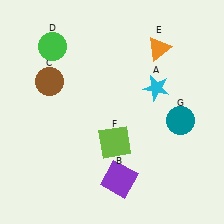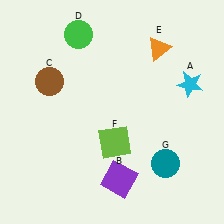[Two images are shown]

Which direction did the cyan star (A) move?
The cyan star (A) moved right.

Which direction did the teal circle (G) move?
The teal circle (G) moved down.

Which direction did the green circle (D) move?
The green circle (D) moved right.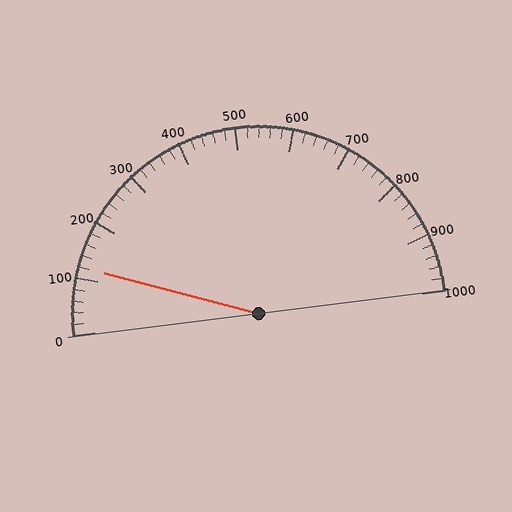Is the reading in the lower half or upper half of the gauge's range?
The reading is in the lower half of the range (0 to 1000).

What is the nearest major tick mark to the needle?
The nearest major tick mark is 100.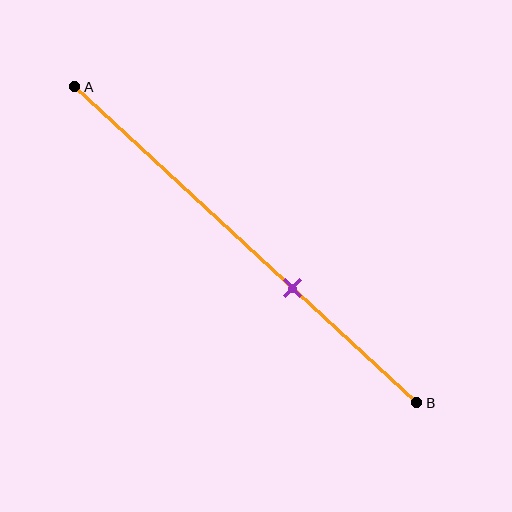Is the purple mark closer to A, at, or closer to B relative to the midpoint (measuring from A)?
The purple mark is closer to point B than the midpoint of segment AB.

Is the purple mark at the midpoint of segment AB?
No, the mark is at about 65% from A, not at the 50% midpoint.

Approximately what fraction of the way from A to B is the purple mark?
The purple mark is approximately 65% of the way from A to B.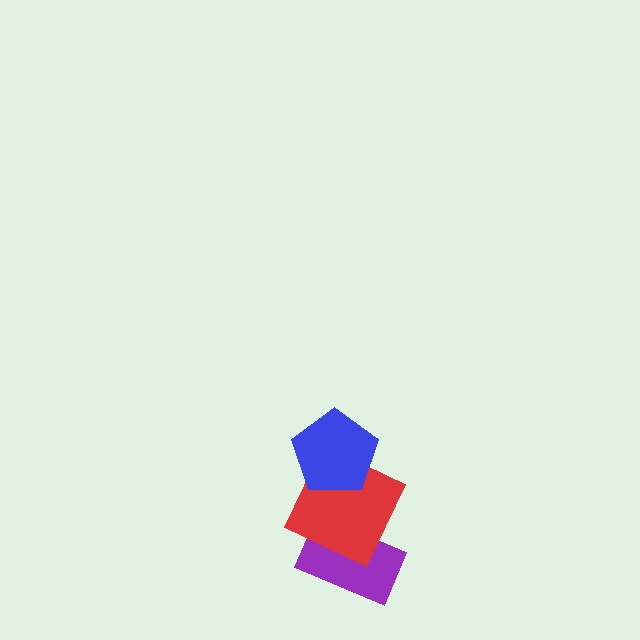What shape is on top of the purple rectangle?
The red square is on top of the purple rectangle.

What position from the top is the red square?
The red square is 2nd from the top.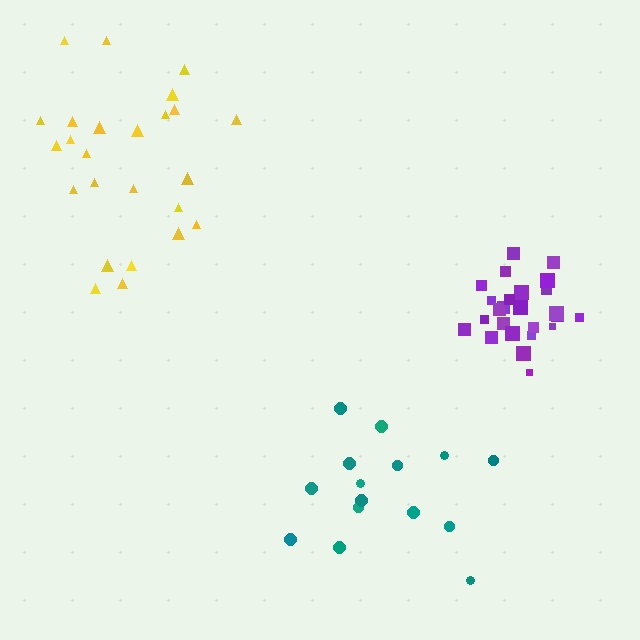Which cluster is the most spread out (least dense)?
Teal.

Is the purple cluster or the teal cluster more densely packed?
Purple.